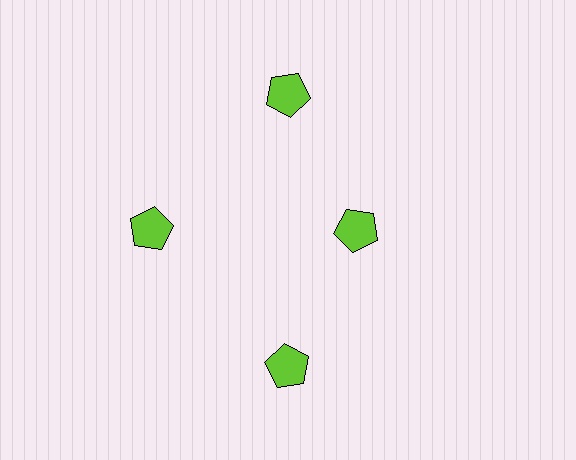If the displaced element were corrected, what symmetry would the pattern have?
It would have 4-fold rotational symmetry — the pattern would map onto itself every 90 degrees.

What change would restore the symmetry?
The symmetry would be restored by moving it outward, back onto the ring so that all 4 pentagons sit at equal angles and equal distance from the center.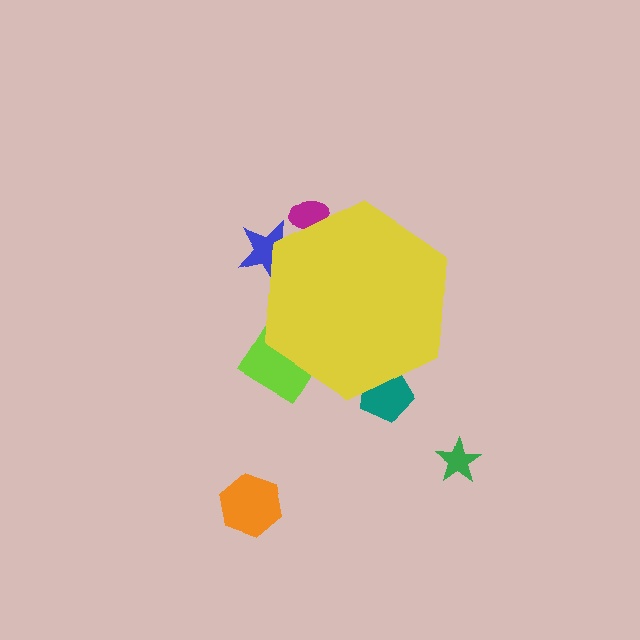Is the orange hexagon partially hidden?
No, the orange hexagon is fully visible.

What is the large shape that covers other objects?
A yellow hexagon.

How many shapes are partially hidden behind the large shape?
4 shapes are partially hidden.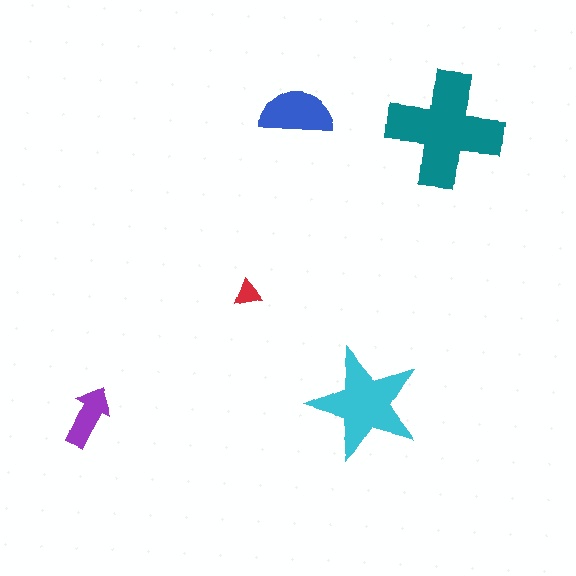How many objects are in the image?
There are 5 objects in the image.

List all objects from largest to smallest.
The teal cross, the cyan star, the blue semicircle, the purple arrow, the red triangle.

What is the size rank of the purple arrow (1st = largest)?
4th.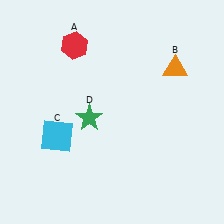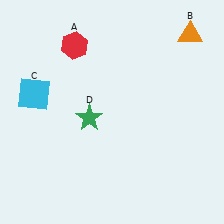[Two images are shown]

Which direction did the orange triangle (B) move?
The orange triangle (B) moved up.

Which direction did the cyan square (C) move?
The cyan square (C) moved up.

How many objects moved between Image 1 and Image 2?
2 objects moved between the two images.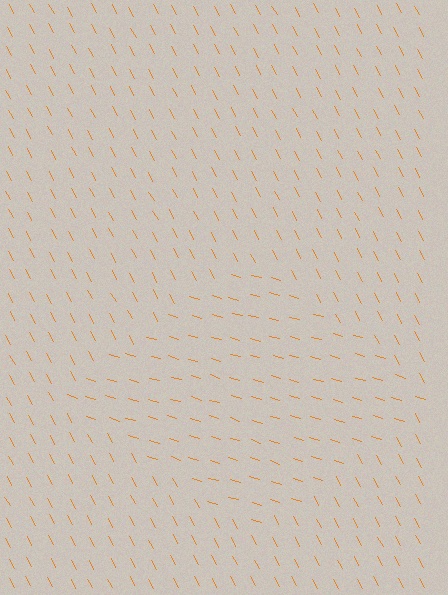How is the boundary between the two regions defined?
The boundary is defined purely by a change in line orientation (approximately 45 degrees difference). All lines are the same color and thickness.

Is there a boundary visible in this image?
Yes, there is a texture boundary formed by a change in line orientation.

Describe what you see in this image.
The image is filled with small orange line segments. A diamond region in the image has lines oriented differently from the surrounding lines, creating a visible texture boundary.